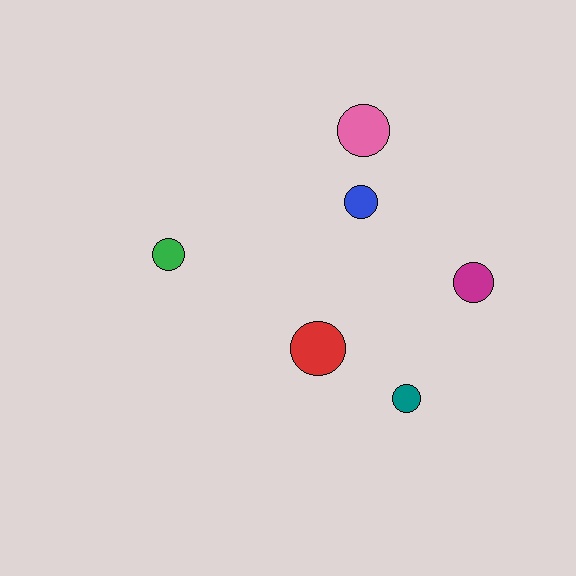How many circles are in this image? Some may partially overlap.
There are 6 circles.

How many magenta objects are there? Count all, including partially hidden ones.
There is 1 magenta object.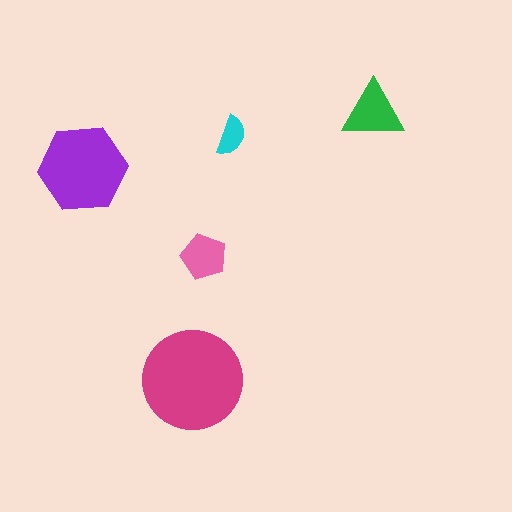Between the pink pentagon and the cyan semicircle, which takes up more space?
The pink pentagon.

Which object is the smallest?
The cyan semicircle.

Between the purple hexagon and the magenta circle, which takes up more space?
The magenta circle.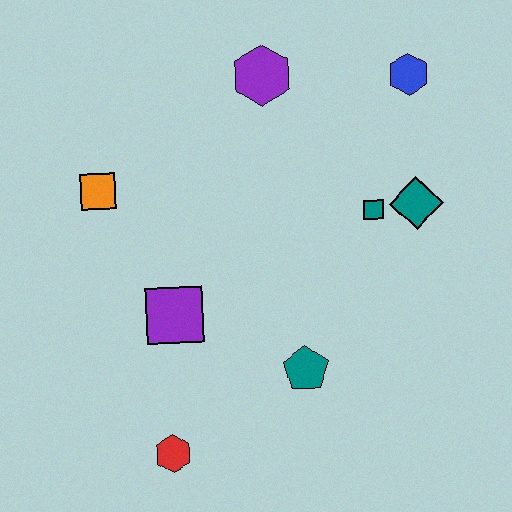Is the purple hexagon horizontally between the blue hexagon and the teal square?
No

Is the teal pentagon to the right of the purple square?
Yes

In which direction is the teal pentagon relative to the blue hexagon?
The teal pentagon is below the blue hexagon.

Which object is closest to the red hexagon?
The purple square is closest to the red hexagon.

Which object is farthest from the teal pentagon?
The blue hexagon is farthest from the teal pentagon.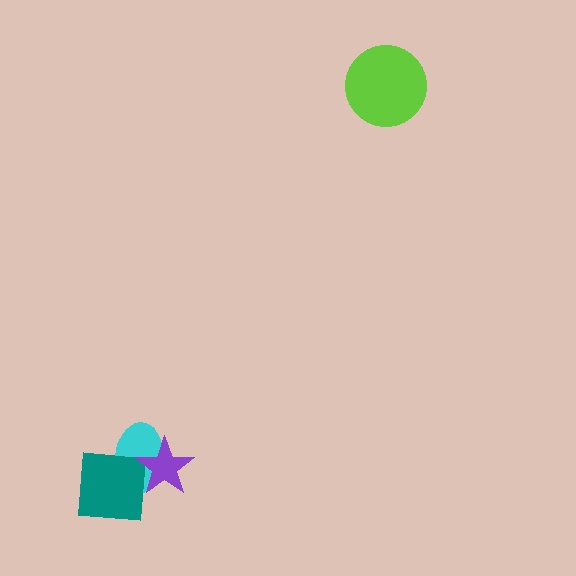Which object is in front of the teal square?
The purple star is in front of the teal square.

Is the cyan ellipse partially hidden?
Yes, it is partially covered by another shape.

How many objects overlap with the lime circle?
0 objects overlap with the lime circle.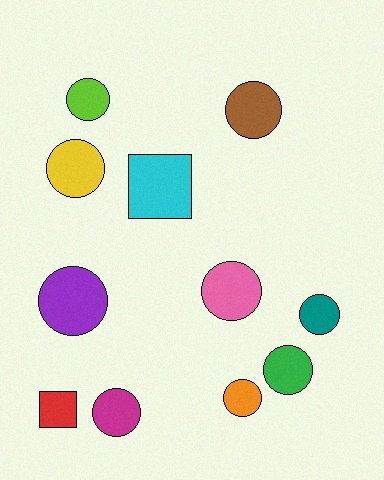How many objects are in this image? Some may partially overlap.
There are 11 objects.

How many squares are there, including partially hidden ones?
There are 2 squares.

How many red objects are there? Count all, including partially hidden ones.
There is 1 red object.